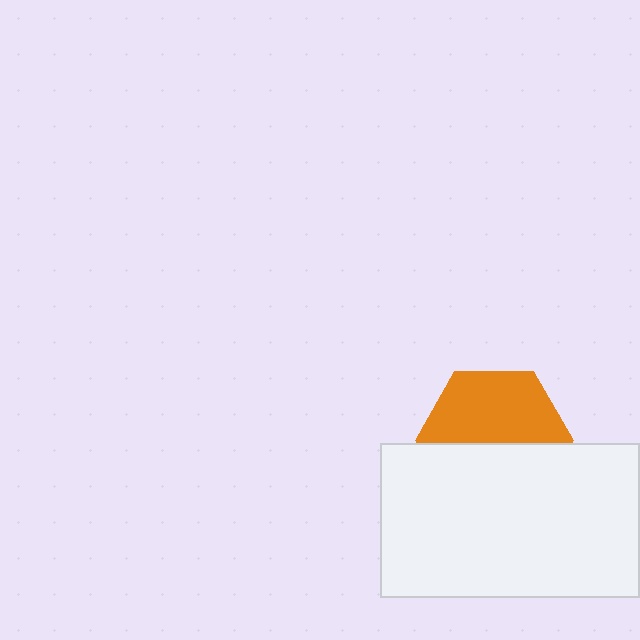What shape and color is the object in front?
The object in front is a white rectangle.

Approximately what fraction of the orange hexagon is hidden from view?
Roughly 47% of the orange hexagon is hidden behind the white rectangle.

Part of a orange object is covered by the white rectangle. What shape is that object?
It is a hexagon.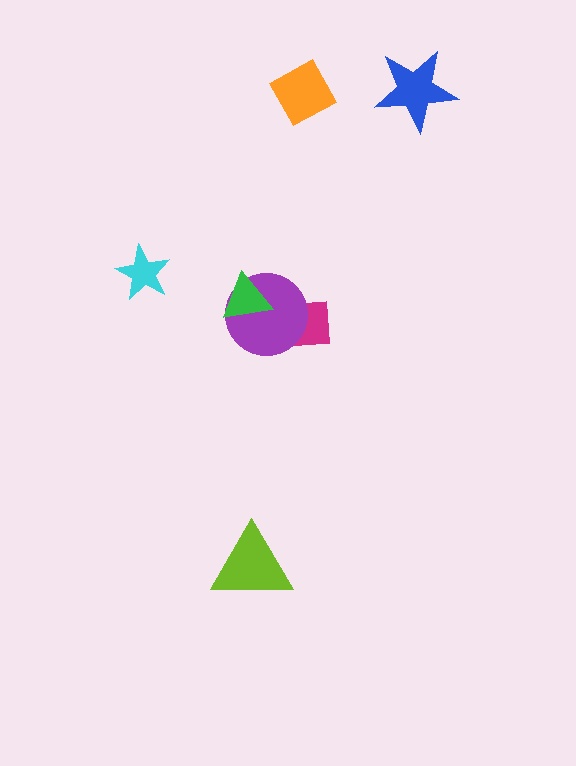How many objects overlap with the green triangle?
1 object overlaps with the green triangle.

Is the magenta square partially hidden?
Yes, it is partially covered by another shape.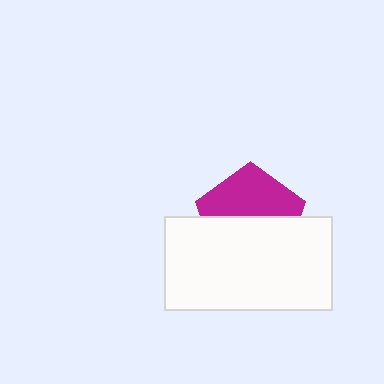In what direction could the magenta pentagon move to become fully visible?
The magenta pentagon could move up. That would shift it out from behind the white rectangle entirely.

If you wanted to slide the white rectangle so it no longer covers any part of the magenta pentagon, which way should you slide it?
Slide it down — that is the most direct way to separate the two shapes.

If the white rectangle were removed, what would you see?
You would see the complete magenta pentagon.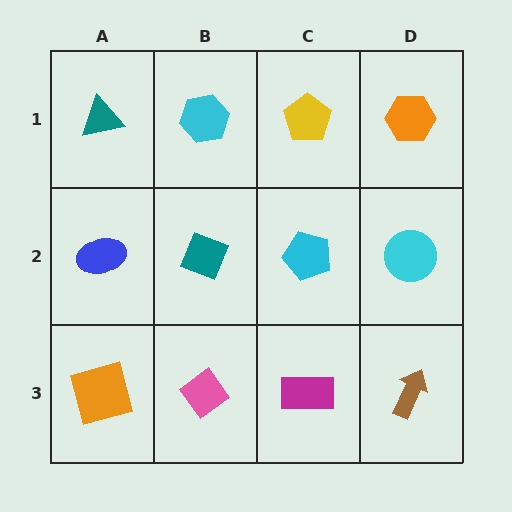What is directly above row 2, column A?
A teal triangle.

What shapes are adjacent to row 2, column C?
A yellow pentagon (row 1, column C), a magenta rectangle (row 3, column C), a teal diamond (row 2, column B), a cyan circle (row 2, column D).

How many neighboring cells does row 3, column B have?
3.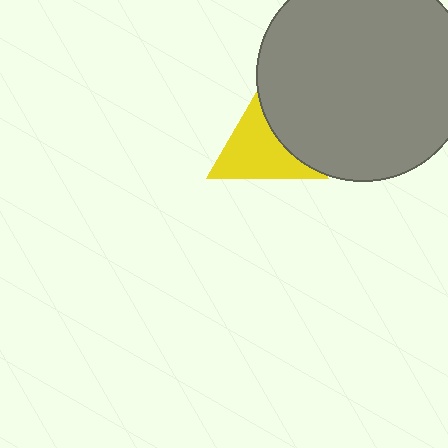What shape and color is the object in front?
The object in front is a gray circle.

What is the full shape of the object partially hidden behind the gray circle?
The partially hidden object is a yellow triangle.